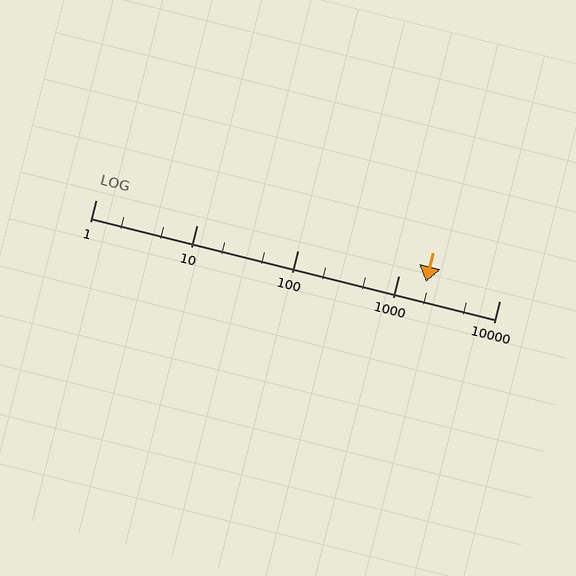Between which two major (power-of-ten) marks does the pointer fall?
The pointer is between 1000 and 10000.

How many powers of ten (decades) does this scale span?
The scale spans 4 decades, from 1 to 10000.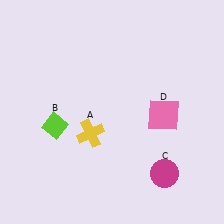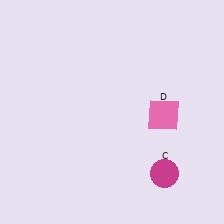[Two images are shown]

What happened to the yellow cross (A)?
The yellow cross (A) was removed in Image 2. It was in the bottom-left area of Image 1.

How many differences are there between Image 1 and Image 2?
There are 2 differences between the two images.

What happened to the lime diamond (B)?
The lime diamond (B) was removed in Image 2. It was in the bottom-left area of Image 1.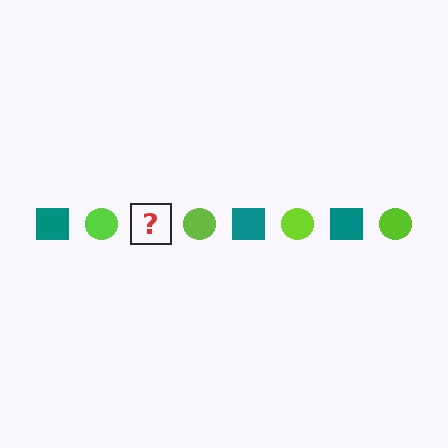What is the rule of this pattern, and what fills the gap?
The rule is that the pattern alternates between teal square and lime circle. The gap should be filled with a teal square.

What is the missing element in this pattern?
The missing element is a teal square.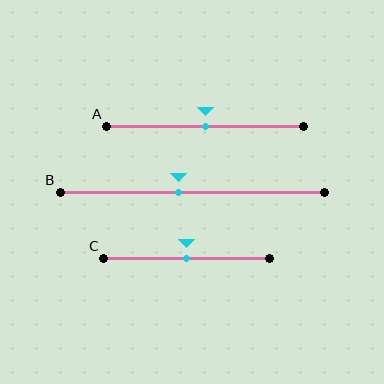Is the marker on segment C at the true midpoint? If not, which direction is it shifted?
Yes, the marker on segment C is at the true midpoint.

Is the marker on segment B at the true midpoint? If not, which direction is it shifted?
No, the marker on segment B is shifted to the left by about 5% of the segment length.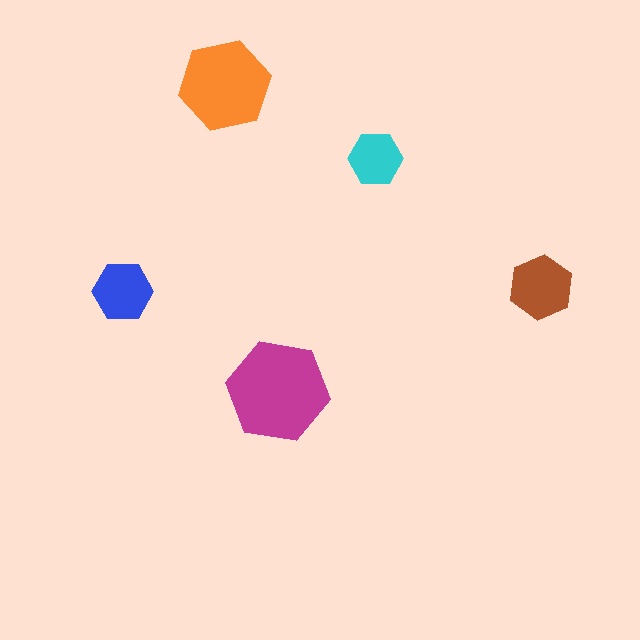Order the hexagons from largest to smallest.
the magenta one, the orange one, the brown one, the blue one, the cyan one.